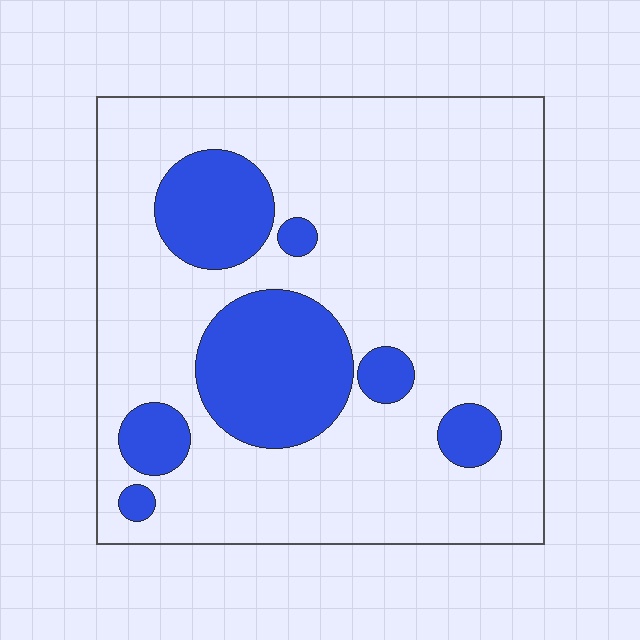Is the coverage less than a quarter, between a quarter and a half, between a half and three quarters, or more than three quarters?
Less than a quarter.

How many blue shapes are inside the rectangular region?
7.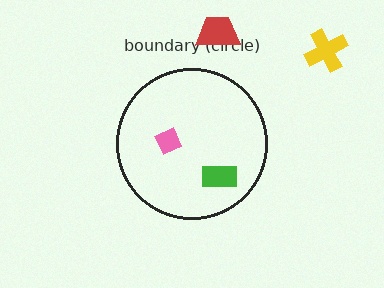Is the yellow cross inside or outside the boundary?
Outside.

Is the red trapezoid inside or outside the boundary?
Outside.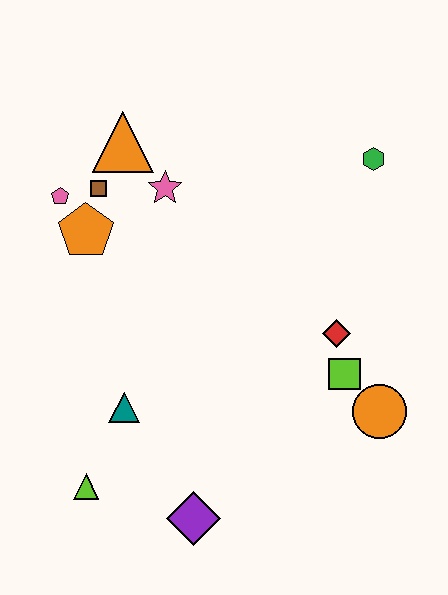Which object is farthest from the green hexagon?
The lime triangle is farthest from the green hexagon.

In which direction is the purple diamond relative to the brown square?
The purple diamond is below the brown square.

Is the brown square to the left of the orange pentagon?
No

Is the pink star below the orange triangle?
Yes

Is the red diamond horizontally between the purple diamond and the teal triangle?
No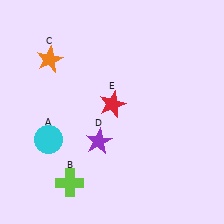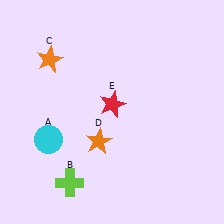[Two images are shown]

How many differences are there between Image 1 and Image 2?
There is 1 difference between the two images.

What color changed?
The star (D) changed from purple in Image 1 to orange in Image 2.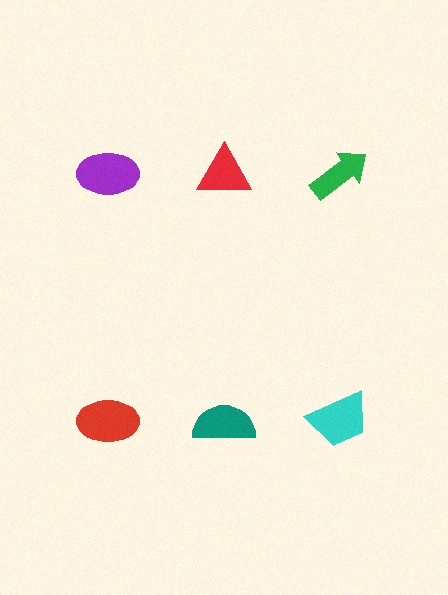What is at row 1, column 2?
A red triangle.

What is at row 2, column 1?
A red ellipse.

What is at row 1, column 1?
A purple ellipse.